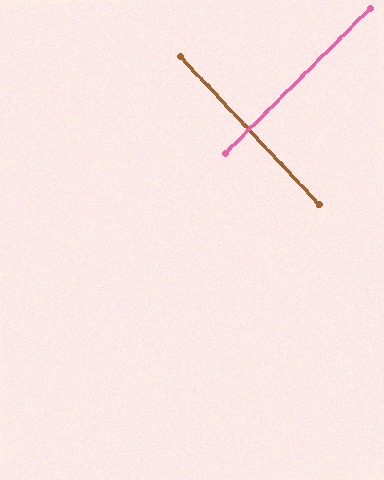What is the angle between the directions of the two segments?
Approximately 88 degrees.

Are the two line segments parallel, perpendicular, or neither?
Perpendicular — they meet at approximately 88°.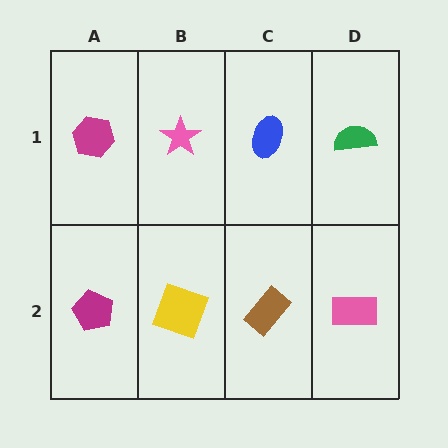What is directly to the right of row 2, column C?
A pink rectangle.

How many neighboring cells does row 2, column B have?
3.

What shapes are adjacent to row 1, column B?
A yellow square (row 2, column B), a magenta hexagon (row 1, column A), a blue ellipse (row 1, column C).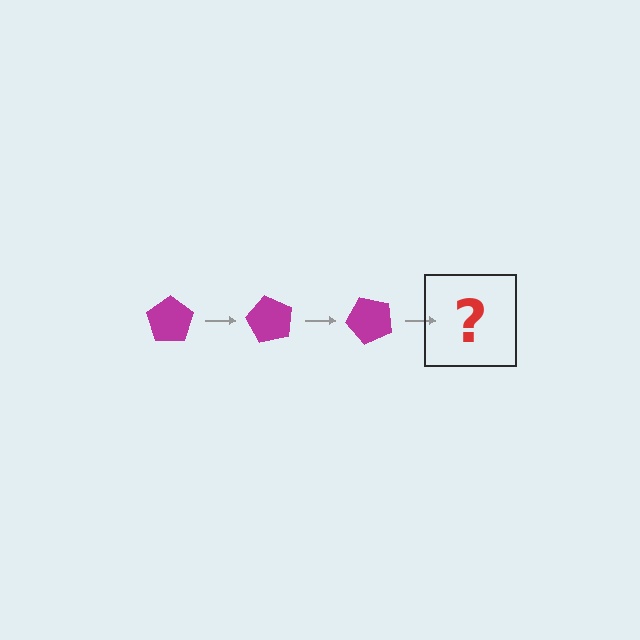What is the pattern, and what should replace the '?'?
The pattern is that the pentagon rotates 60 degrees each step. The '?' should be a magenta pentagon rotated 180 degrees.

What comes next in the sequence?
The next element should be a magenta pentagon rotated 180 degrees.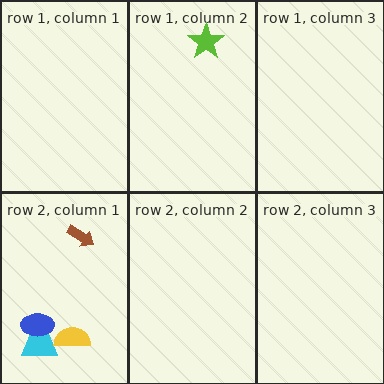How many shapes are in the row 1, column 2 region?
1.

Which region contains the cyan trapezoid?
The row 2, column 1 region.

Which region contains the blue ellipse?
The row 2, column 1 region.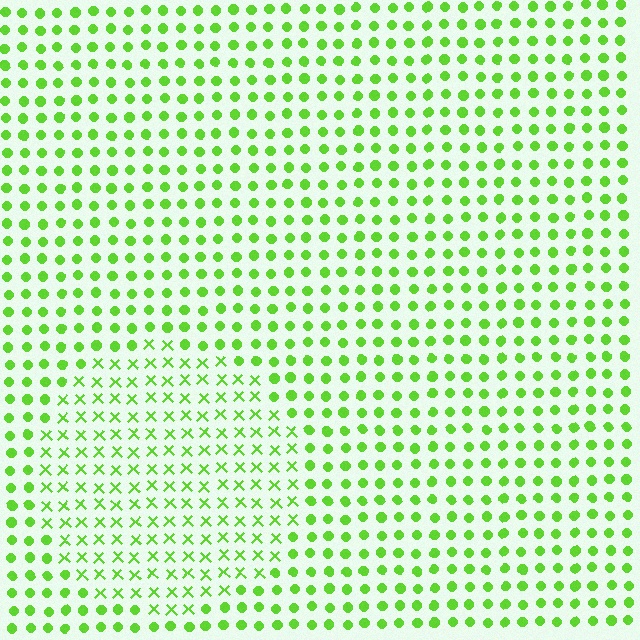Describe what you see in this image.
The image is filled with small lime elements arranged in a uniform grid. A circle-shaped region contains X marks, while the surrounding area contains circles. The boundary is defined purely by the change in element shape.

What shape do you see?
I see a circle.